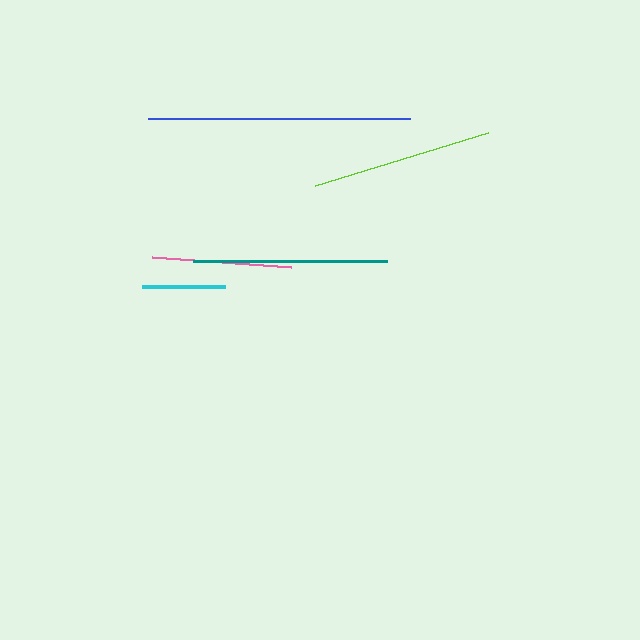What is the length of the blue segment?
The blue segment is approximately 263 pixels long.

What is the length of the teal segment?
The teal segment is approximately 194 pixels long.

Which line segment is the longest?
The blue line is the longest at approximately 263 pixels.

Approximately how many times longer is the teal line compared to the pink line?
The teal line is approximately 1.4 times the length of the pink line.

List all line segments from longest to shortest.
From longest to shortest: blue, teal, lime, pink, cyan.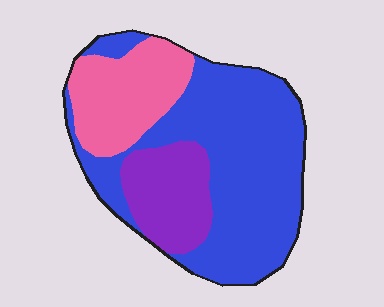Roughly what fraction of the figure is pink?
Pink covers 22% of the figure.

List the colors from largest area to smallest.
From largest to smallest: blue, pink, purple.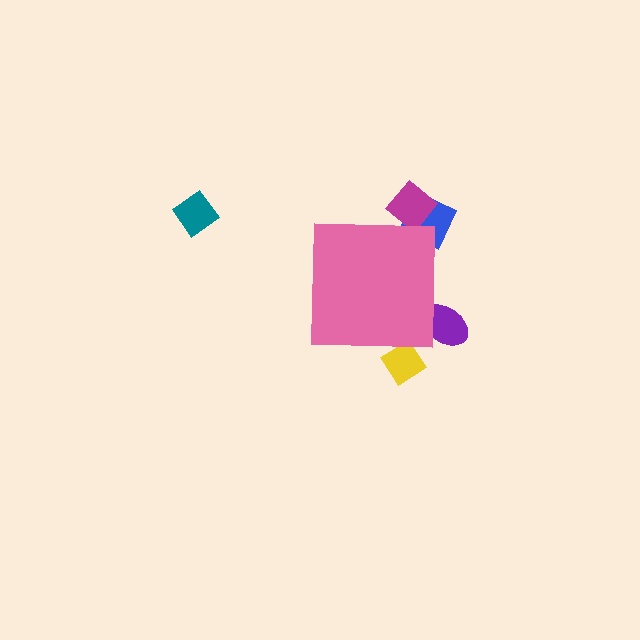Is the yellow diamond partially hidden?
Yes, the yellow diamond is partially hidden behind the pink square.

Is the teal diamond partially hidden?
No, the teal diamond is fully visible.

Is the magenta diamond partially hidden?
Yes, the magenta diamond is partially hidden behind the pink square.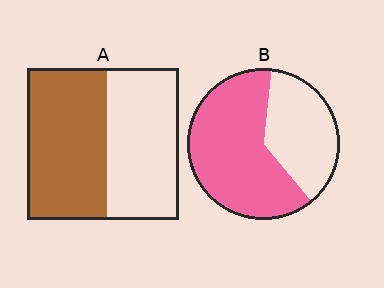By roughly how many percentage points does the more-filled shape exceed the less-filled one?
By roughly 10 percentage points (B over A).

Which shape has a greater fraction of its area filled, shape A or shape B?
Shape B.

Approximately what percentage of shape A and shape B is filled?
A is approximately 55% and B is approximately 65%.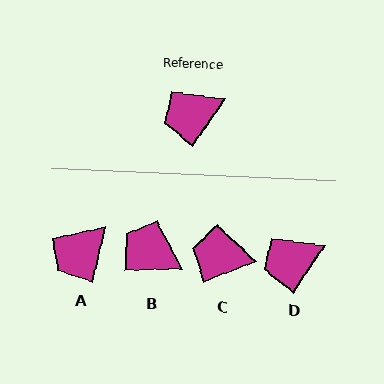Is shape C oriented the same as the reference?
No, it is off by about 33 degrees.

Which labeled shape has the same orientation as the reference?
D.